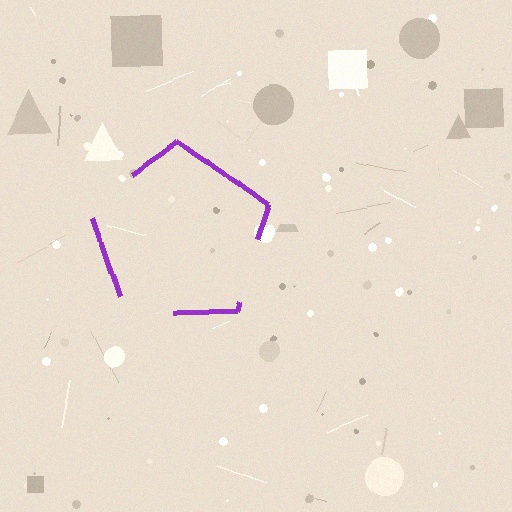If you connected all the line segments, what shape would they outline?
They would outline a pentagon.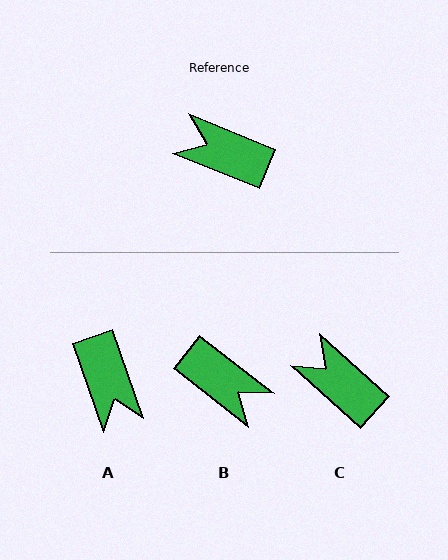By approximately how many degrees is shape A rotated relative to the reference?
Approximately 131 degrees counter-clockwise.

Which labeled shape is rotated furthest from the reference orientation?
B, about 164 degrees away.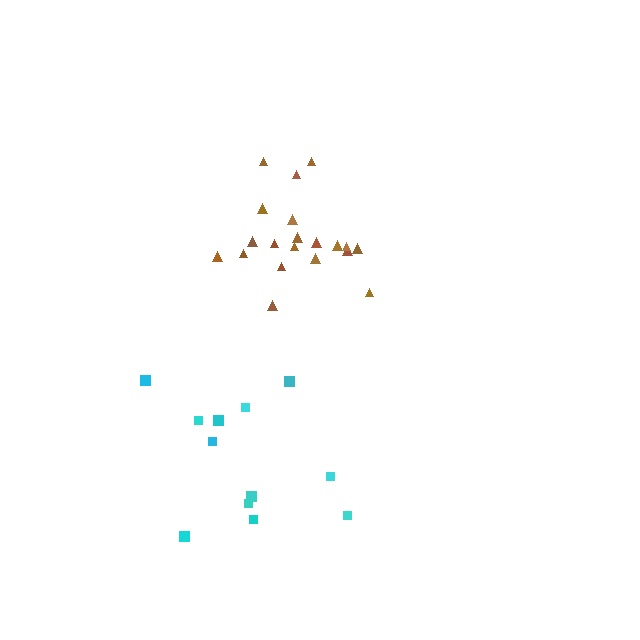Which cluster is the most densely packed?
Brown.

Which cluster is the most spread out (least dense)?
Cyan.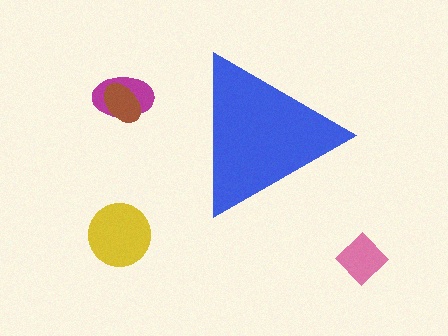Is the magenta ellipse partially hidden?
No, the magenta ellipse is fully visible.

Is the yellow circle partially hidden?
No, the yellow circle is fully visible.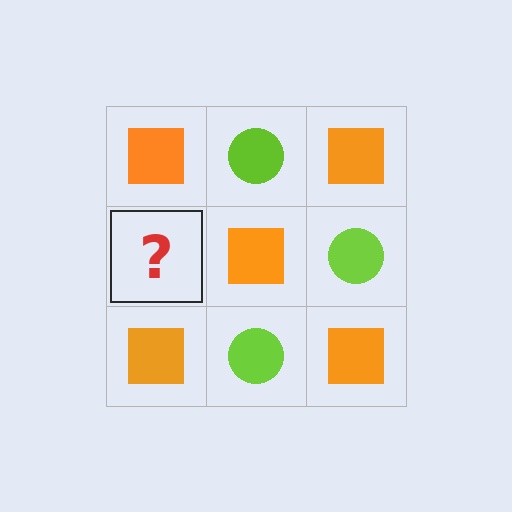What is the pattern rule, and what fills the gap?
The rule is that it alternates orange square and lime circle in a checkerboard pattern. The gap should be filled with a lime circle.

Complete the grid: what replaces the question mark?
The question mark should be replaced with a lime circle.